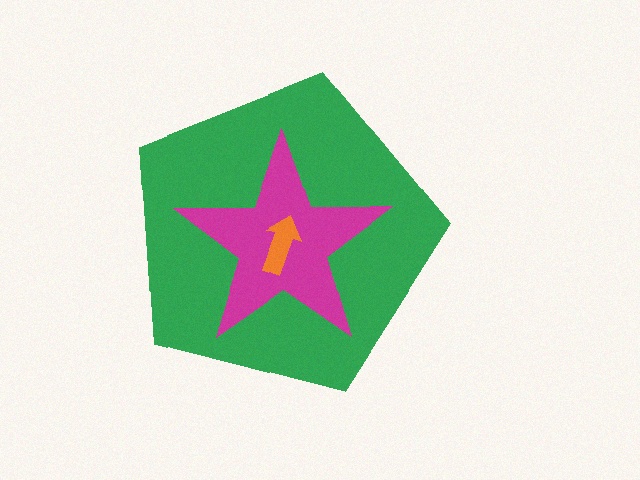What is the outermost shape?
The green pentagon.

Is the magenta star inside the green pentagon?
Yes.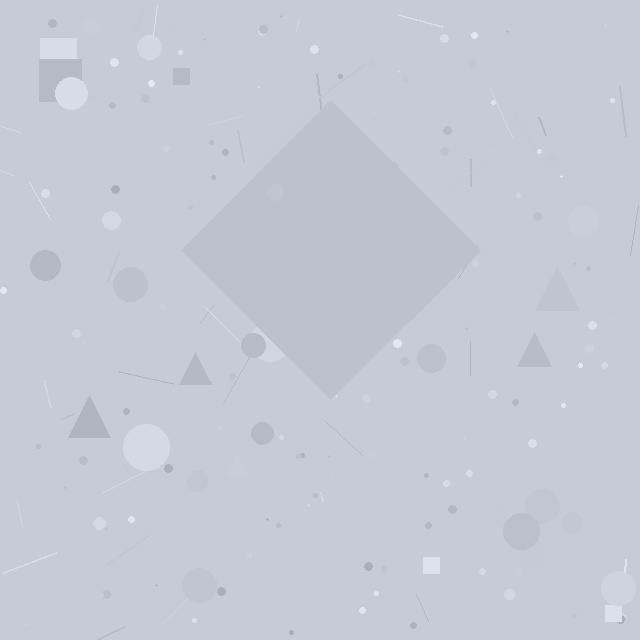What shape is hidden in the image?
A diamond is hidden in the image.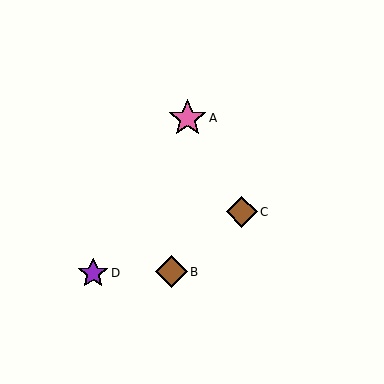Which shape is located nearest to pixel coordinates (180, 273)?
The brown diamond (labeled B) at (171, 272) is nearest to that location.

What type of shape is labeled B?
Shape B is a brown diamond.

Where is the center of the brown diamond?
The center of the brown diamond is at (171, 272).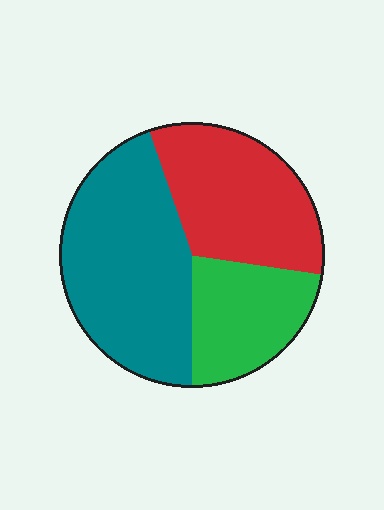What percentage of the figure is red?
Red covers around 35% of the figure.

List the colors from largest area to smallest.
From largest to smallest: teal, red, green.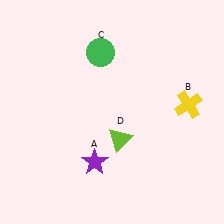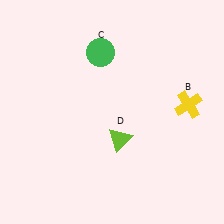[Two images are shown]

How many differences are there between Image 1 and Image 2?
There is 1 difference between the two images.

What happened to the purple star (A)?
The purple star (A) was removed in Image 2. It was in the bottom-left area of Image 1.